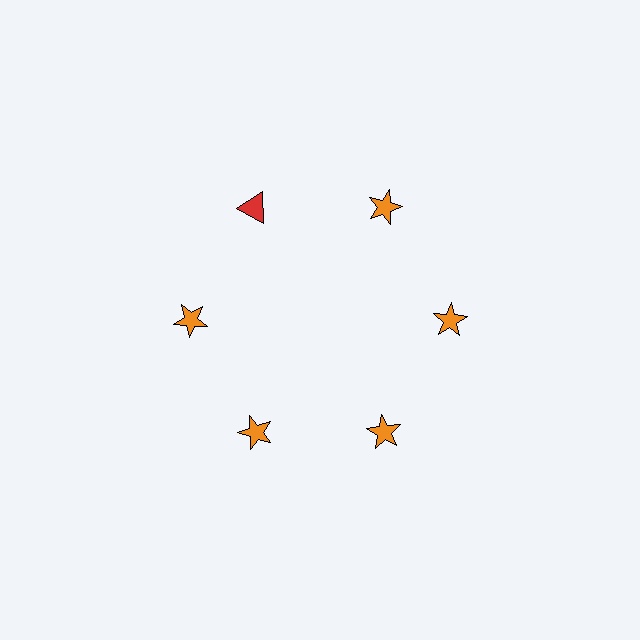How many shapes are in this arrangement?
There are 6 shapes arranged in a ring pattern.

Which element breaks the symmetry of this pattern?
The red triangle at roughly the 11 o'clock position breaks the symmetry. All other shapes are orange stars.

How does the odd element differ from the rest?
It differs in both color (red instead of orange) and shape (triangle instead of star).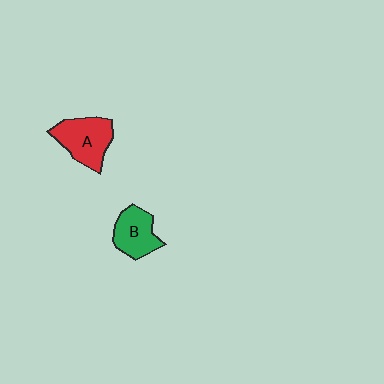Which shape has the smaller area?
Shape B (green).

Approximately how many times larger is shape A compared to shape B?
Approximately 1.3 times.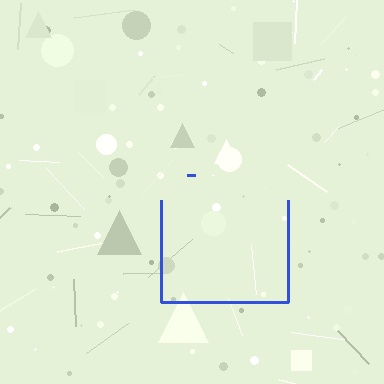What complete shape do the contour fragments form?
The contour fragments form a square.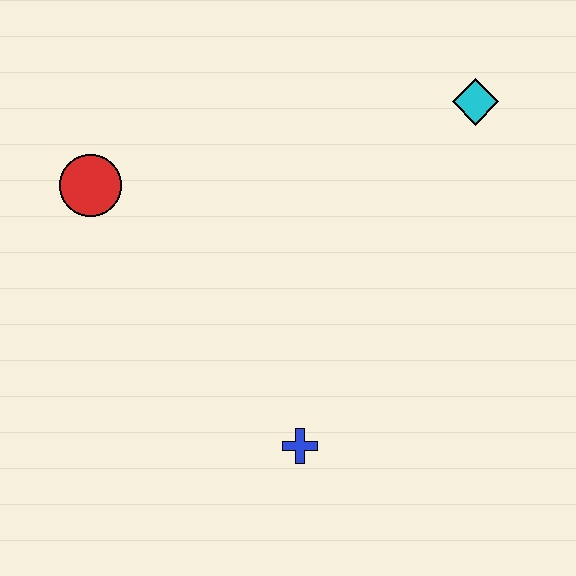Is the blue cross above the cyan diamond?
No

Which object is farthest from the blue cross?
The cyan diamond is farthest from the blue cross.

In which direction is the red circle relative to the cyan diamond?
The red circle is to the left of the cyan diamond.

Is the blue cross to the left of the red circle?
No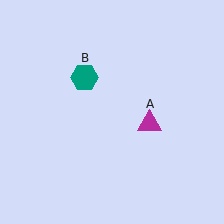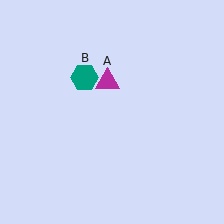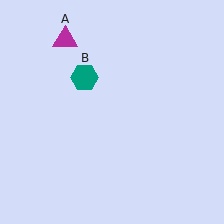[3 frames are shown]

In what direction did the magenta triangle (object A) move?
The magenta triangle (object A) moved up and to the left.